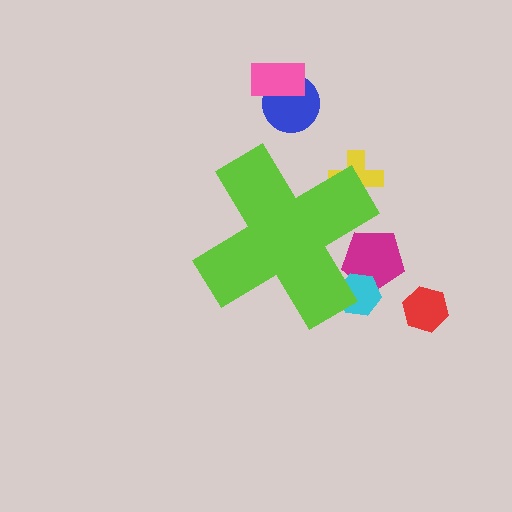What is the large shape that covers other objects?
A lime cross.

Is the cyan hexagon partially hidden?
Yes, the cyan hexagon is partially hidden behind the lime cross.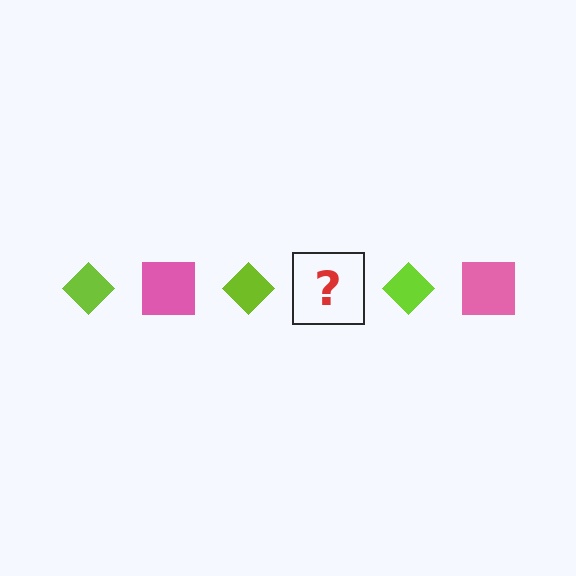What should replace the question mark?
The question mark should be replaced with a pink square.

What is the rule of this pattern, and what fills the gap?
The rule is that the pattern alternates between lime diamond and pink square. The gap should be filled with a pink square.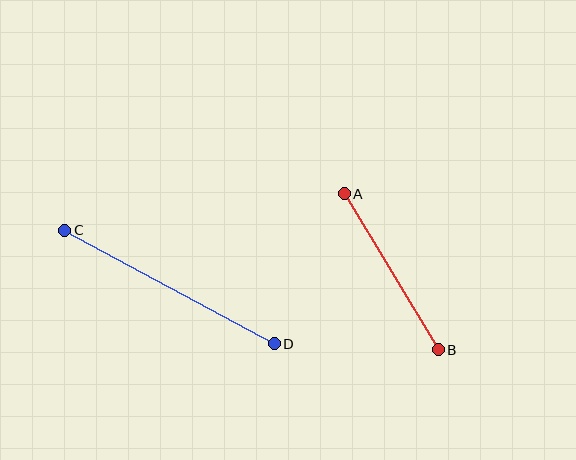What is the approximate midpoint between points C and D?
The midpoint is at approximately (170, 287) pixels.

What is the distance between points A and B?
The distance is approximately 182 pixels.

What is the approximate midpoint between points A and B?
The midpoint is at approximately (391, 272) pixels.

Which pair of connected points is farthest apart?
Points C and D are farthest apart.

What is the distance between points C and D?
The distance is approximately 238 pixels.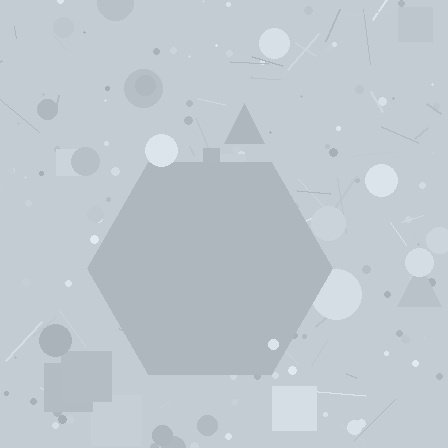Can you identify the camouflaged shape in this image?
The camouflaged shape is a hexagon.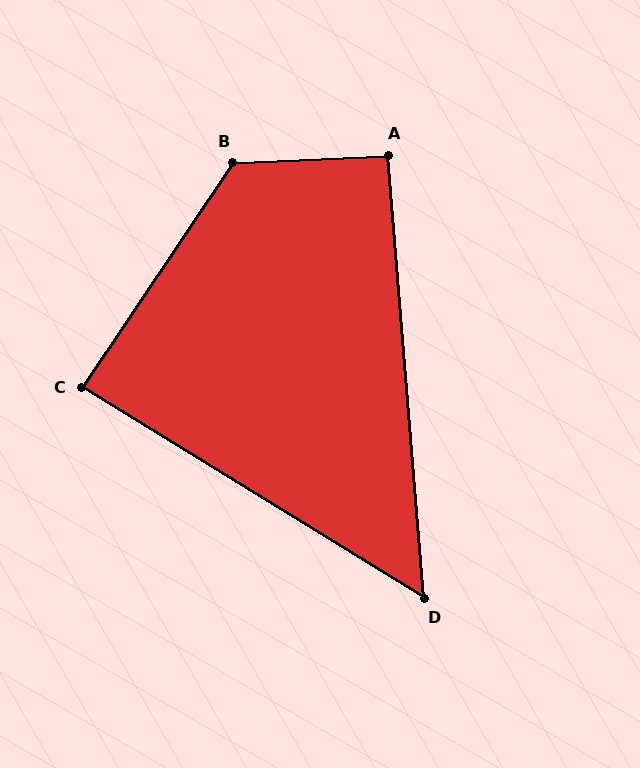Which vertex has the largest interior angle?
B, at approximately 126 degrees.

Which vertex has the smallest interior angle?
D, at approximately 54 degrees.